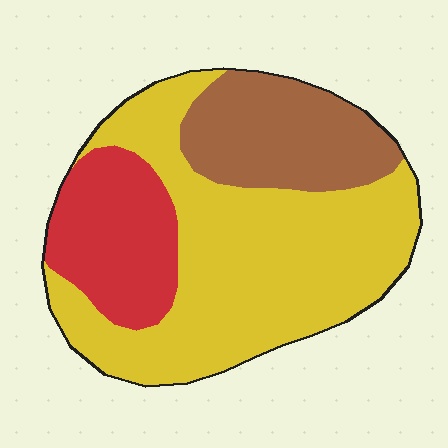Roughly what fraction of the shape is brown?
Brown takes up about one fifth (1/5) of the shape.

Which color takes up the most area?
Yellow, at roughly 55%.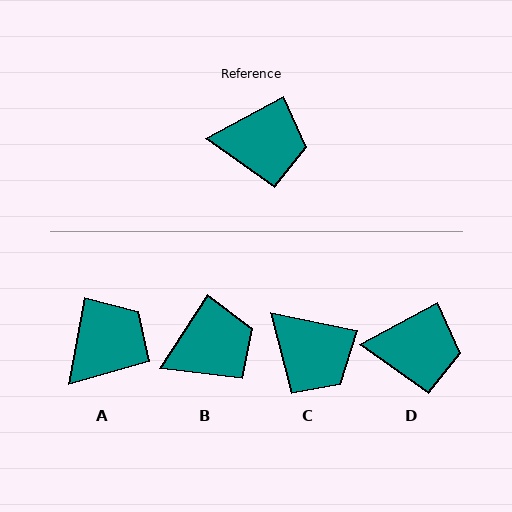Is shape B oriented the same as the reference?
No, it is off by about 29 degrees.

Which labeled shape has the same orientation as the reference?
D.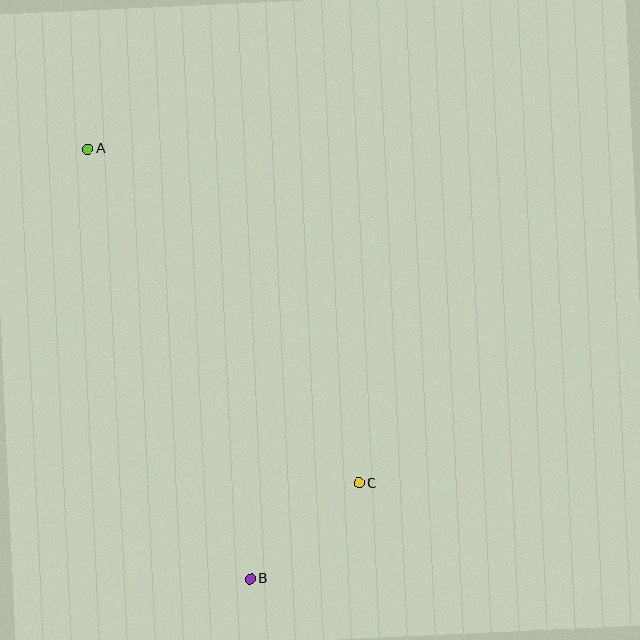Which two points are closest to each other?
Points B and C are closest to each other.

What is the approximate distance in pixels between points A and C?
The distance between A and C is approximately 431 pixels.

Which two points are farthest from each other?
Points A and B are farthest from each other.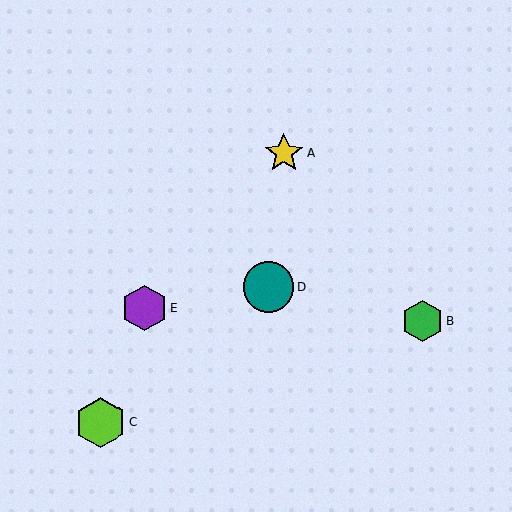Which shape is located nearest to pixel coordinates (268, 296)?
The teal circle (labeled D) at (269, 287) is nearest to that location.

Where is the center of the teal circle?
The center of the teal circle is at (269, 287).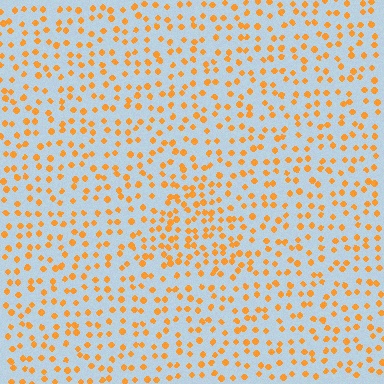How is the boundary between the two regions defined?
The boundary is defined by a change in element density (approximately 1.7x ratio). All elements are the same color, size, and shape.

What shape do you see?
I see a triangle.